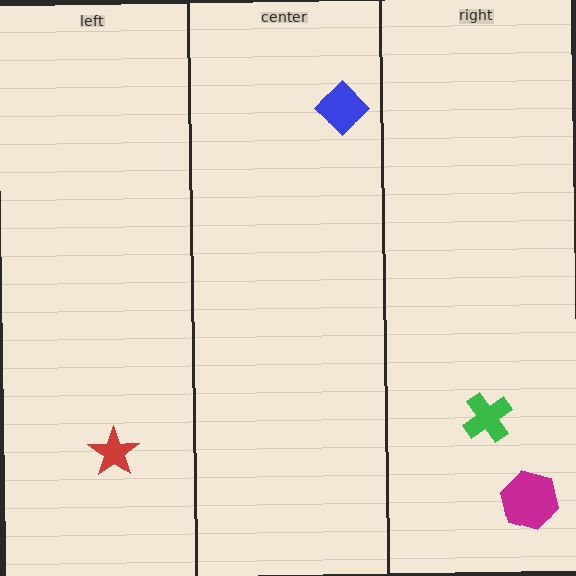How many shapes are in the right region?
2.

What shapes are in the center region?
The blue diamond.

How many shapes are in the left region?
1.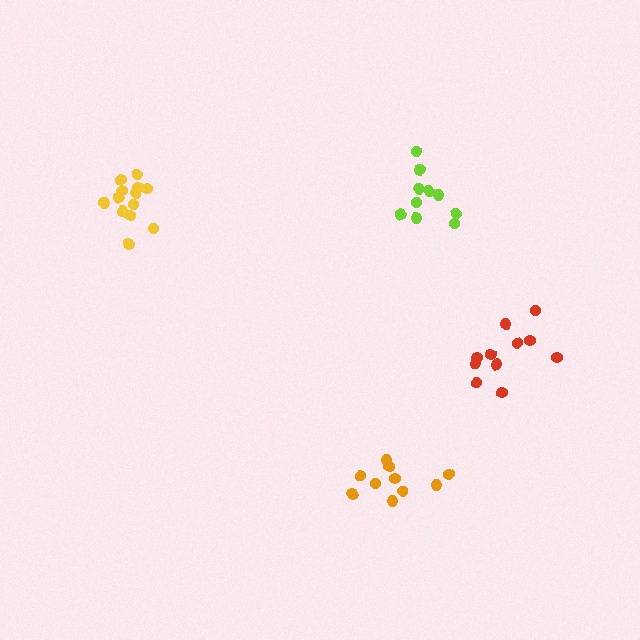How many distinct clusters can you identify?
There are 4 distinct clusters.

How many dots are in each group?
Group 1: 14 dots, Group 2: 10 dots, Group 3: 11 dots, Group 4: 10 dots (45 total).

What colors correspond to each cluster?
The clusters are colored: yellow, lime, red, orange.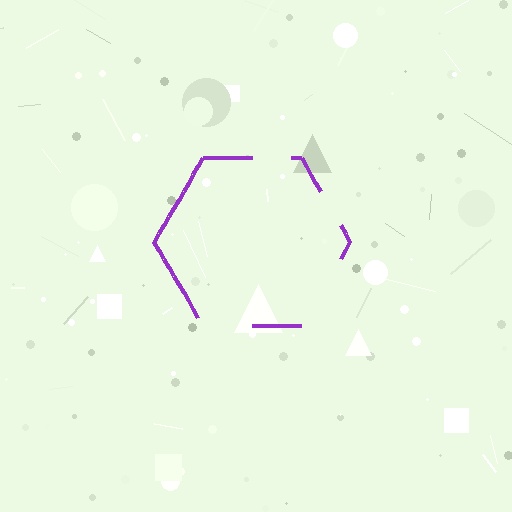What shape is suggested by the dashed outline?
The dashed outline suggests a hexagon.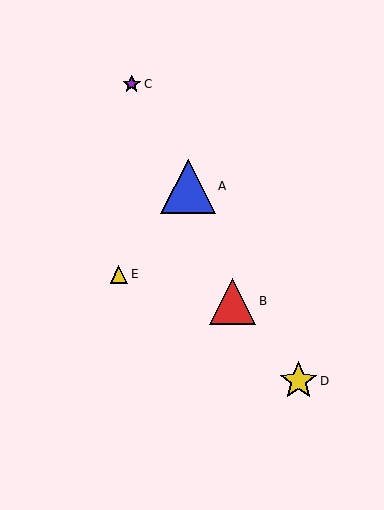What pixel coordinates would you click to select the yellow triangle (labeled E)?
Click at (119, 274) to select the yellow triangle E.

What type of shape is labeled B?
Shape B is a red triangle.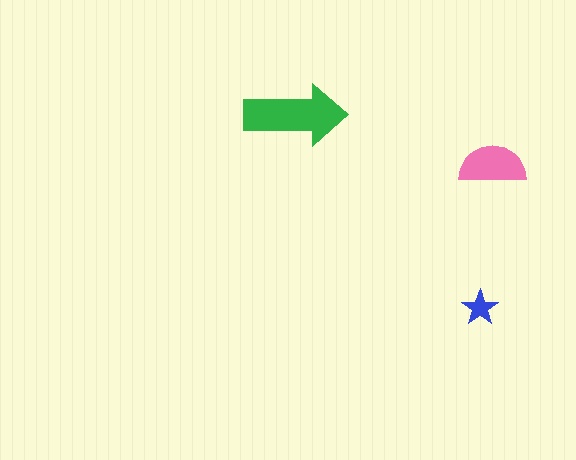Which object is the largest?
The green arrow.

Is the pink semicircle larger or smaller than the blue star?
Larger.